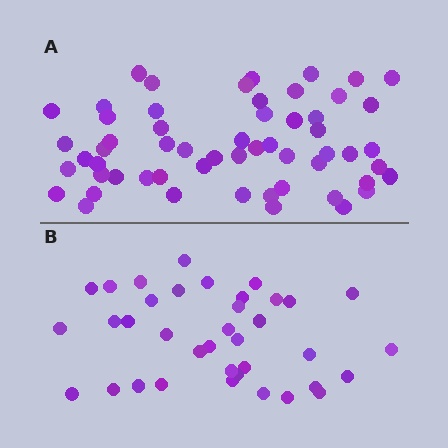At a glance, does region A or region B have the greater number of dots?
Region A (the top region) has more dots.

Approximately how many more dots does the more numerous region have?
Region A has approximately 20 more dots than region B.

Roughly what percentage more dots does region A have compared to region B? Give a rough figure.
About 55% more.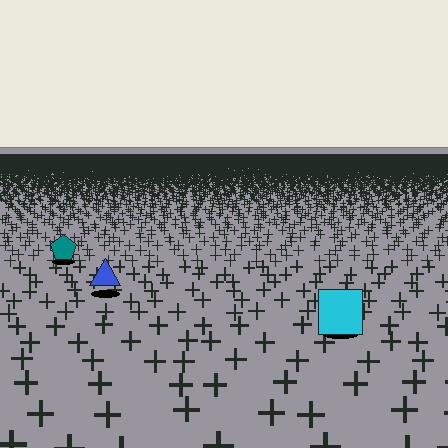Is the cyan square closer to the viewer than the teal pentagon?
Yes. The cyan square is closer — you can tell from the texture gradient: the ground texture is coarser near it.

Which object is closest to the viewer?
The cyan square is closest. The texture marks near it are larger and more spread out.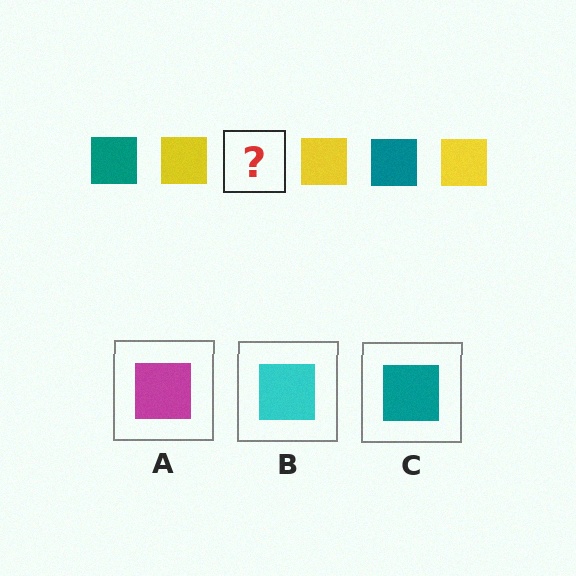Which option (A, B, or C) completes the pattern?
C.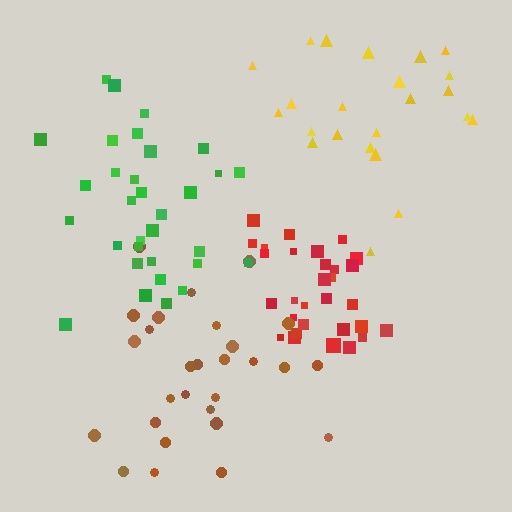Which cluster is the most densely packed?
Red.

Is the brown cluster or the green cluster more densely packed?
Green.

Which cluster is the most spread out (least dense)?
Yellow.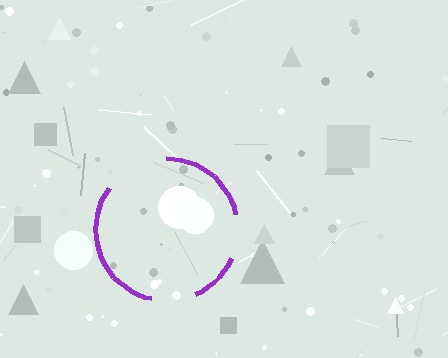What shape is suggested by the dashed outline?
The dashed outline suggests a circle.